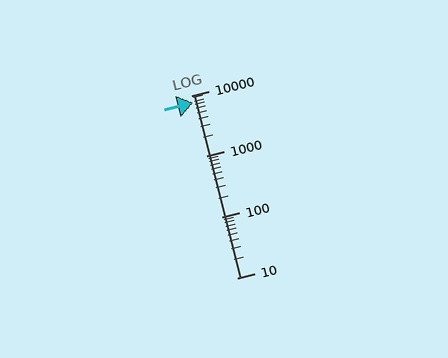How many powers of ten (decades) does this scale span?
The scale spans 3 decades, from 10 to 10000.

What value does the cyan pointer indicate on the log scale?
The pointer indicates approximately 7700.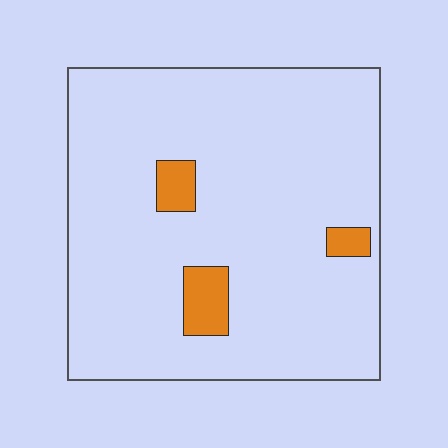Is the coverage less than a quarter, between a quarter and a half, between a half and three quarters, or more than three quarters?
Less than a quarter.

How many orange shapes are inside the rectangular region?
3.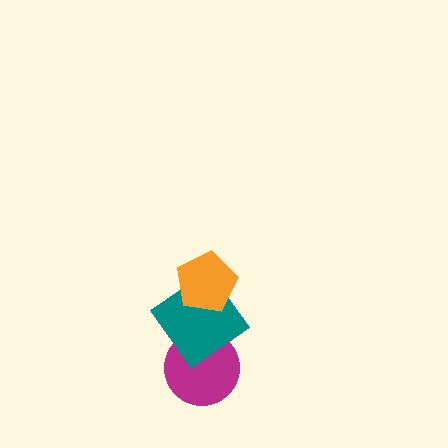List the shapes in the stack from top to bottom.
From top to bottom: the orange pentagon, the teal diamond, the magenta circle.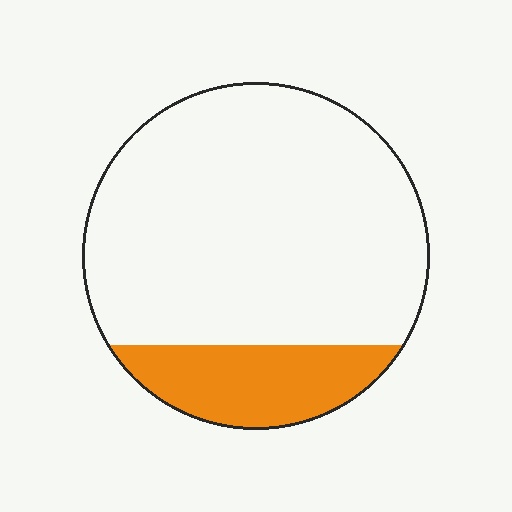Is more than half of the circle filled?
No.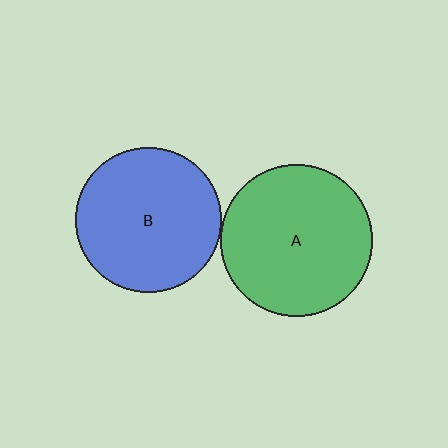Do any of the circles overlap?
No, none of the circles overlap.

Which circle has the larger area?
Circle A (green).